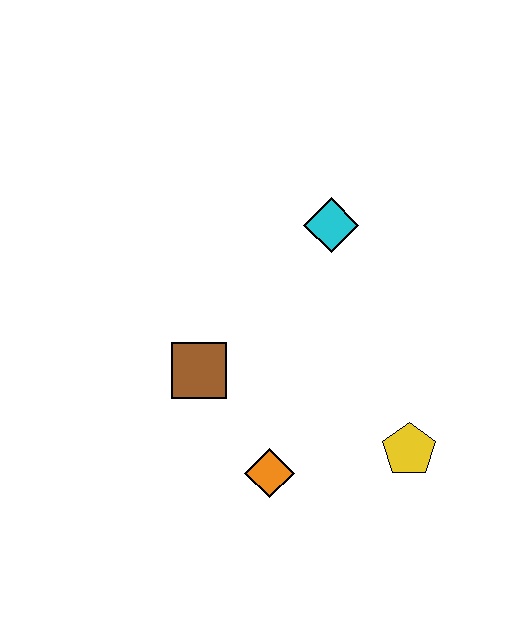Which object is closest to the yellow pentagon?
The orange diamond is closest to the yellow pentagon.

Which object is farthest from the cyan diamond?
The orange diamond is farthest from the cyan diamond.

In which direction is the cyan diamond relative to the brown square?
The cyan diamond is above the brown square.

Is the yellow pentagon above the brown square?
No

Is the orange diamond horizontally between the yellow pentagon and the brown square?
Yes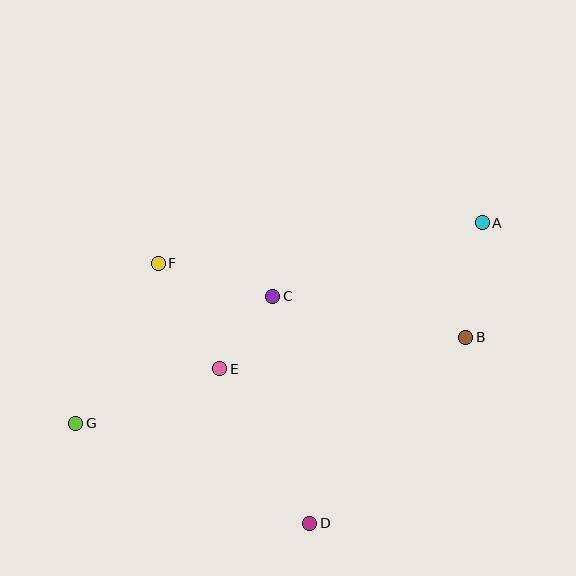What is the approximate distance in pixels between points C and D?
The distance between C and D is approximately 230 pixels.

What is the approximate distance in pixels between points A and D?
The distance between A and D is approximately 346 pixels.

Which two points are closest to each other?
Points C and E are closest to each other.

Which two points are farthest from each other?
Points A and G are farthest from each other.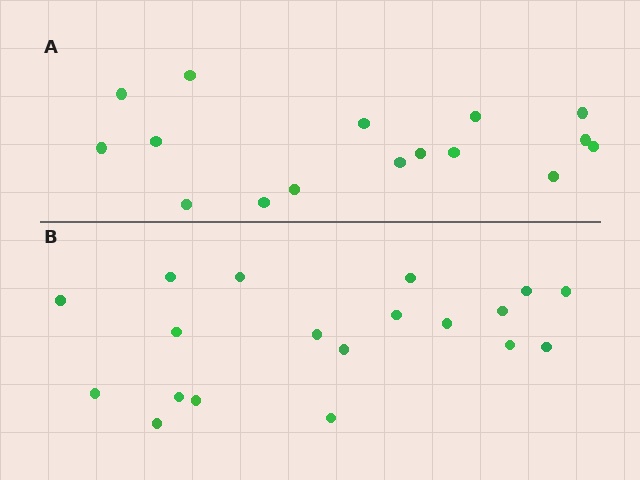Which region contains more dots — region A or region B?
Region B (the bottom region) has more dots.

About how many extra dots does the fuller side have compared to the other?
Region B has just a few more — roughly 2 or 3 more dots than region A.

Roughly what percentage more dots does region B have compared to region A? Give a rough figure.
About 20% more.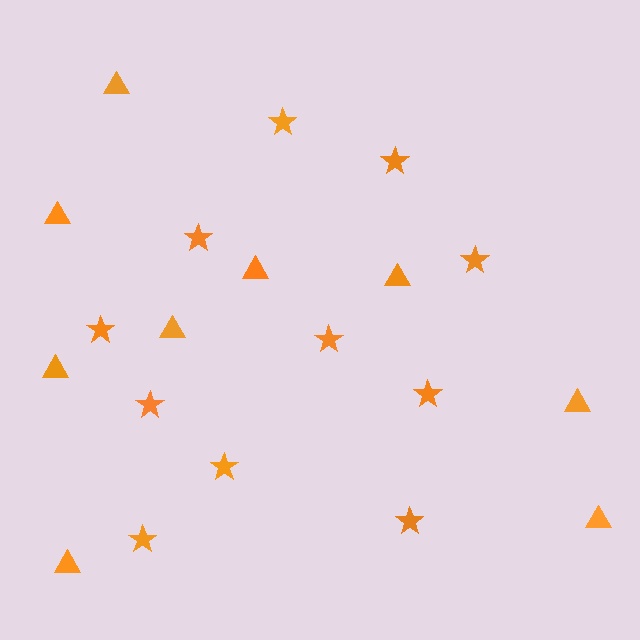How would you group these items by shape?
There are 2 groups: one group of triangles (9) and one group of stars (11).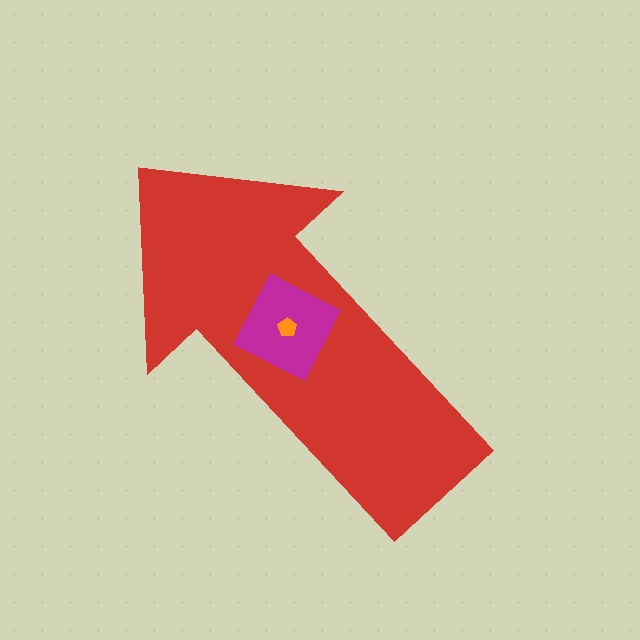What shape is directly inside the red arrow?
The magenta square.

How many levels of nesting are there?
3.